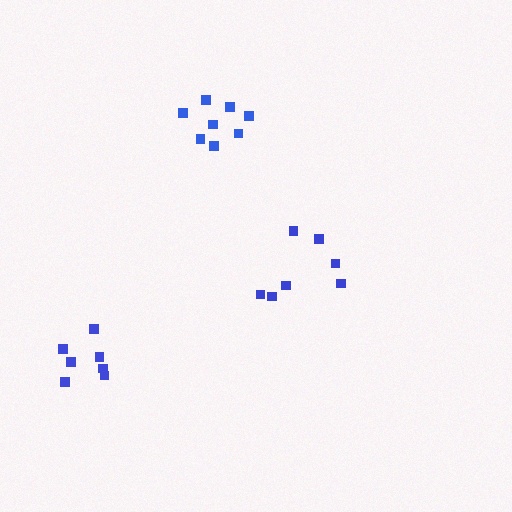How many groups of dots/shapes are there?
There are 3 groups.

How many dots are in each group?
Group 1: 8 dots, Group 2: 7 dots, Group 3: 7 dots (22 total).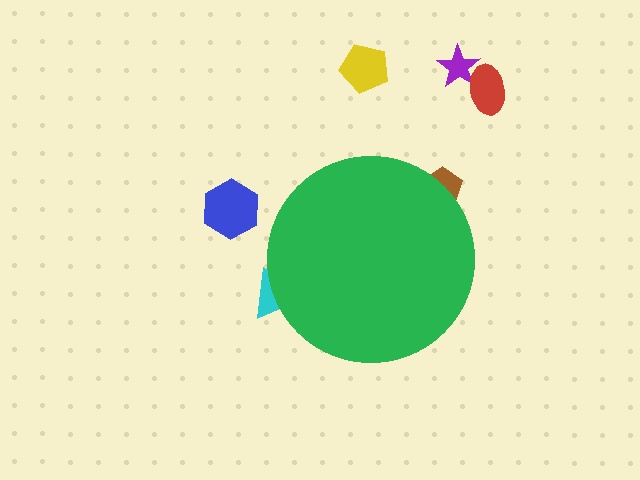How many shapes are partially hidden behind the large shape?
2 shapes are partially hidden.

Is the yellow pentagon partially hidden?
No, the yellow pentagon is fully visible.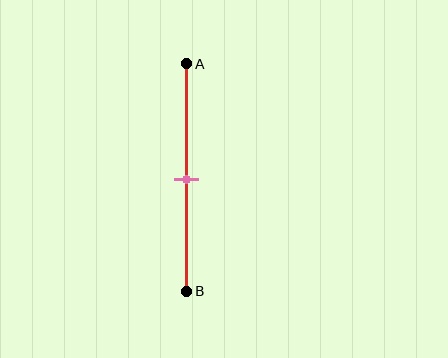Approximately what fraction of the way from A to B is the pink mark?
The pink mark is approximately 50% of the way from A to B.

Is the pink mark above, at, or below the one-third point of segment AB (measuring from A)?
The pink mark is below the one-third point of segment AB.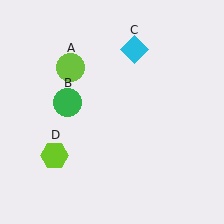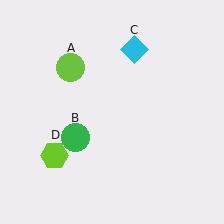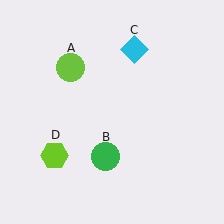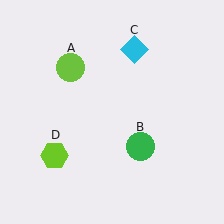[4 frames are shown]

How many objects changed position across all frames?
1 object changed position: green circle (object B).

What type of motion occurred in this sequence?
The green circle (object B) rotated counterclockwise around the center of the scene.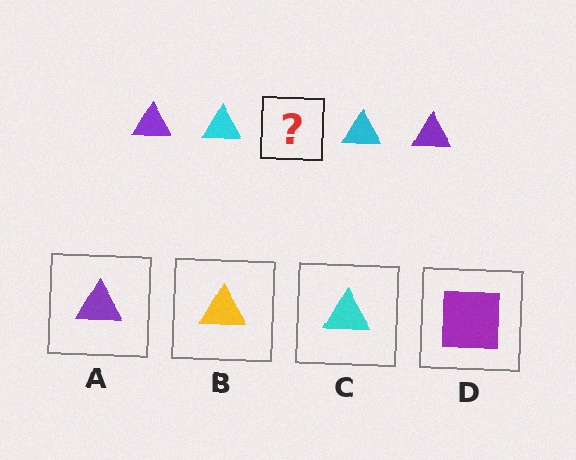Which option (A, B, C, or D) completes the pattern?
A.